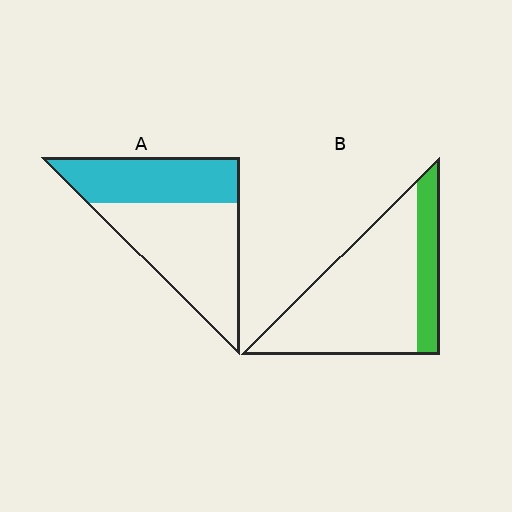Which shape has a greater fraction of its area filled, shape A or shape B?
Shape A.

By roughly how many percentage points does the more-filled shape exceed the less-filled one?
By roughly 20 percentage points (A over B).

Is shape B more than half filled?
No.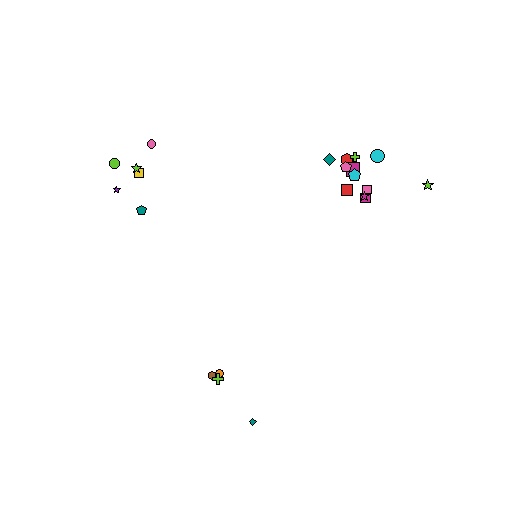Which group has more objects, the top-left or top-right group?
The top-right group.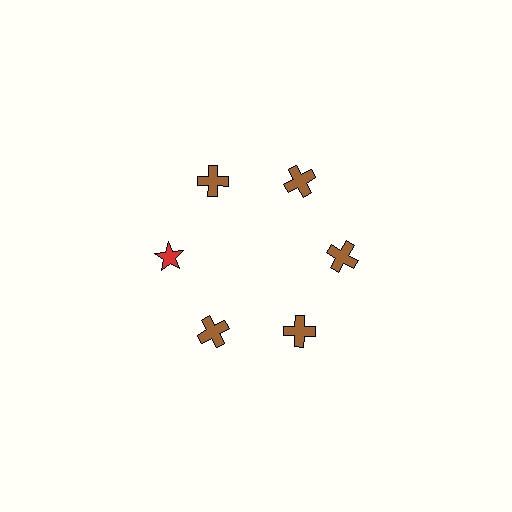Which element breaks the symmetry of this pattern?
The red star at roughly the 9 o'clock position breaks the symmetry. All other shapes are brown crosses.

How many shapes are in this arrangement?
There are 6 shapes arranged in a ring pattern.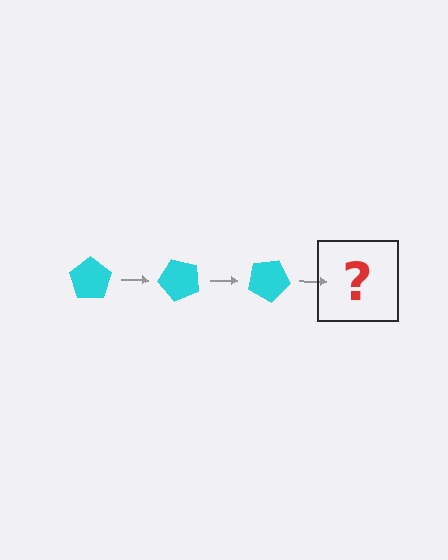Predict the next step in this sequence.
The next step is a cyan pentagon rotated 150 degrees.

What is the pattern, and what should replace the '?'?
The pattern is that the pentagon rotates 50 degrees each step. The '?' should be a cyan pentagon rotated 150 degrees.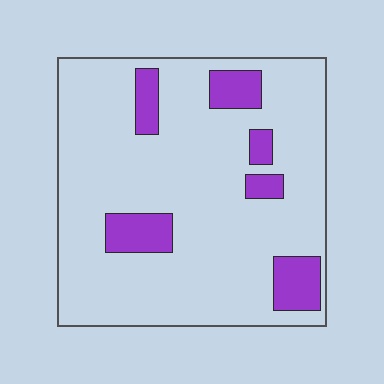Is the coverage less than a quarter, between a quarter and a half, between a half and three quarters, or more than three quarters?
Less than a quarter.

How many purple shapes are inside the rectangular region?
6.